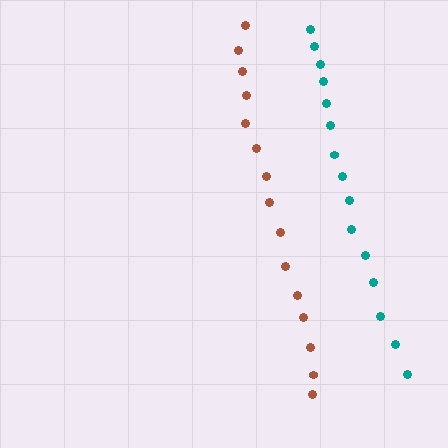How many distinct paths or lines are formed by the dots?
There are 2 distinct paths.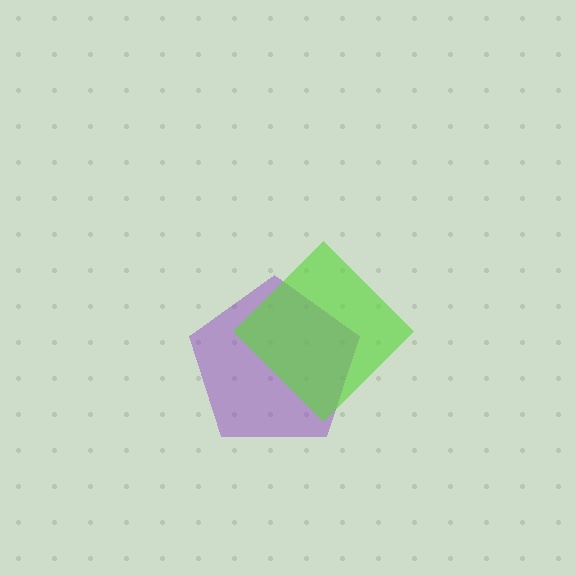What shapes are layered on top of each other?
The layered shapes are: a purple pentagon, a lime diamond.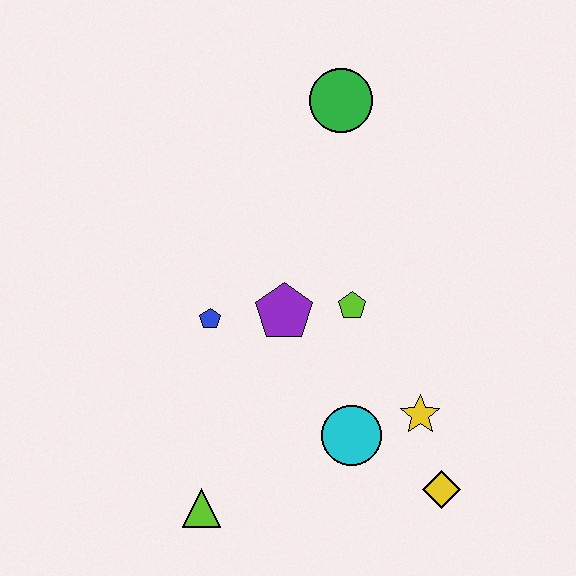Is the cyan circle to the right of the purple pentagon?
Yes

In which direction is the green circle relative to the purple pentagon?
The green circle is above the purple pentagon.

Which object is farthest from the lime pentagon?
The lime triangle is farthest from the lime pentagon.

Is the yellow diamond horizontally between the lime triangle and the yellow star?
No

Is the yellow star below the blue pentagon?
Yes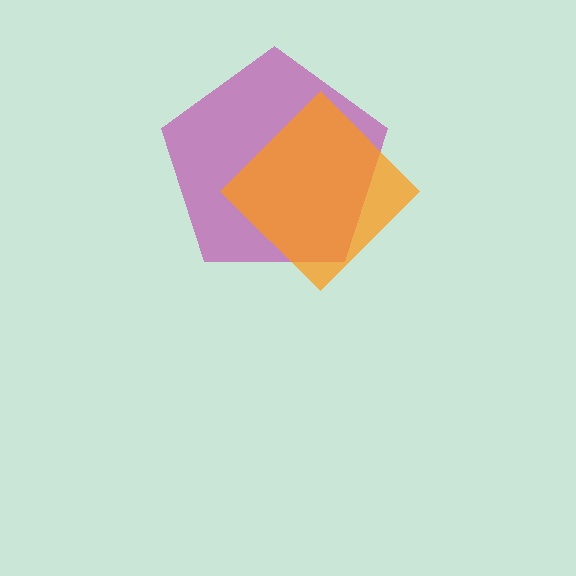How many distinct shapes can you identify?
There are 2 distinct shapes: a magenta pentagon, an orange diamond.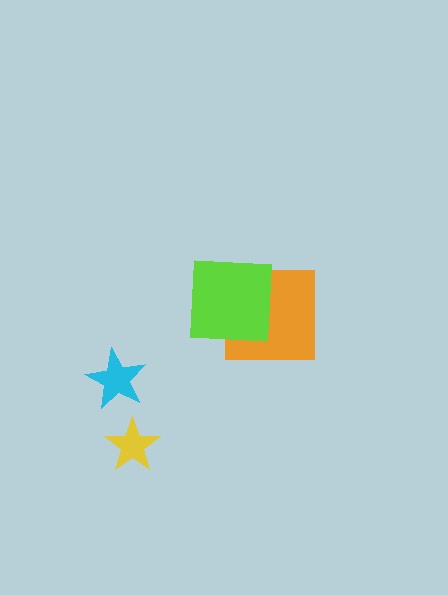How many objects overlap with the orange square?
1 object overlaps with the orange square.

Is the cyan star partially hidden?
No, no other shape covers it.